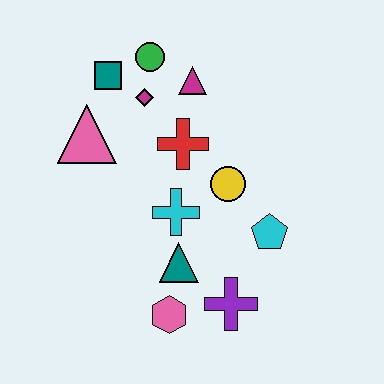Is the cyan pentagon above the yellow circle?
No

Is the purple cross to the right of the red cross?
Yes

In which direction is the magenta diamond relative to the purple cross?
The magenta diamond is above the purple cross.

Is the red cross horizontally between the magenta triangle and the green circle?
Yes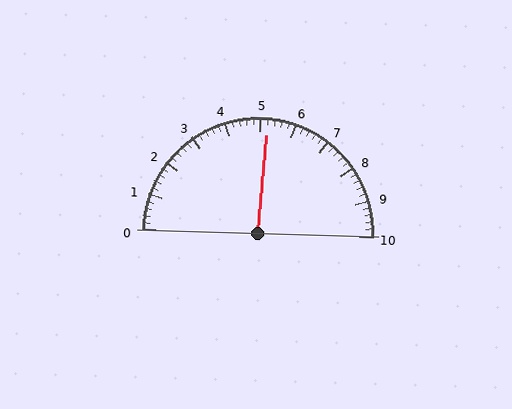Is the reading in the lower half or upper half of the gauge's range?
The reading is in the upper half of the range (0 to 10).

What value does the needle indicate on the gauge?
The needle indicates approximately 5.2.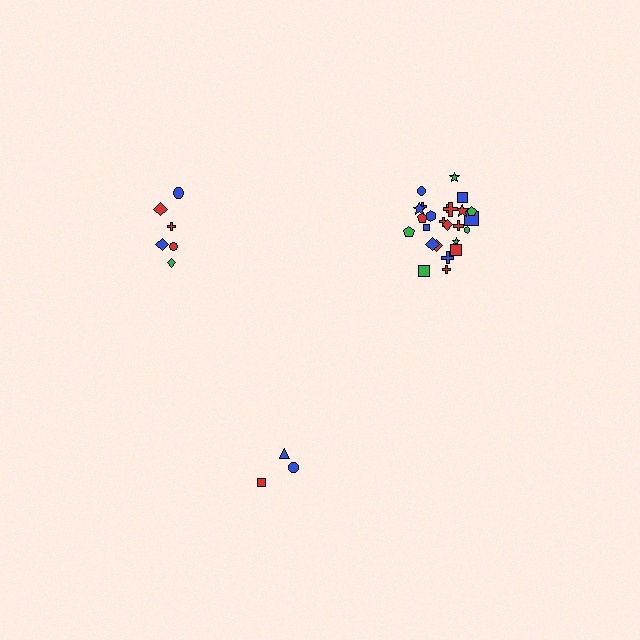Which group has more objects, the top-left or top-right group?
The top-right group.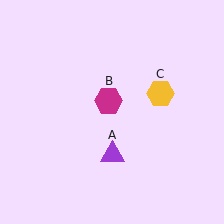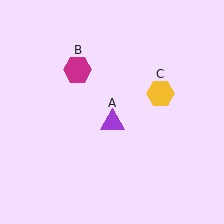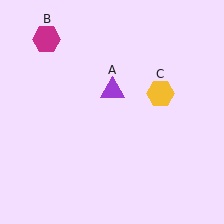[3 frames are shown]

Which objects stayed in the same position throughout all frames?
Yellow hexagon (object C) remained stationary.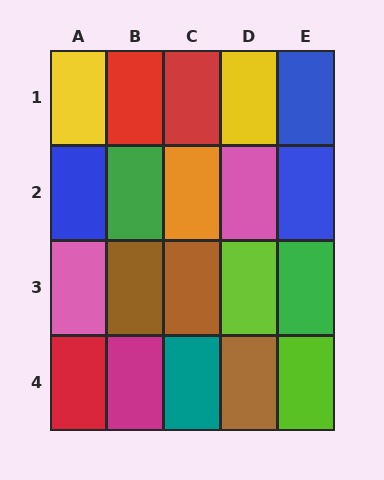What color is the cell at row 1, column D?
Yellow.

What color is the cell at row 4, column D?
Brown.